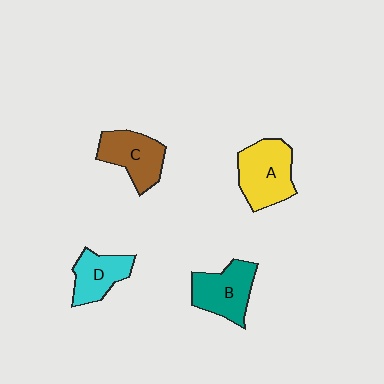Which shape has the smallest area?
Shape D (cyan).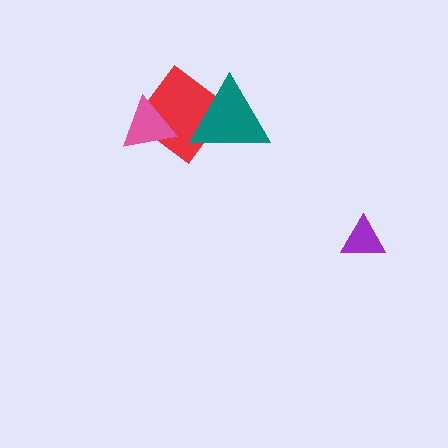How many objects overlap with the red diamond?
2 objects overlap with the red diamond.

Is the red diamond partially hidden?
Yes, it is partially covered by another shape.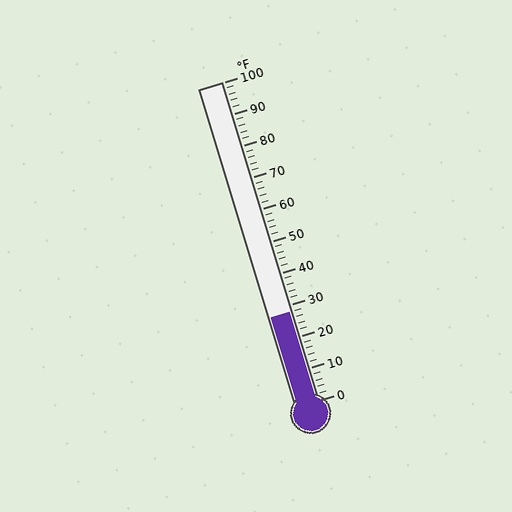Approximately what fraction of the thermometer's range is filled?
The thermometer is filled to approximately 30% of its range.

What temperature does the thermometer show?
The thermometer shows approximately 28°F.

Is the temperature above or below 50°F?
The temperature is below 50°F.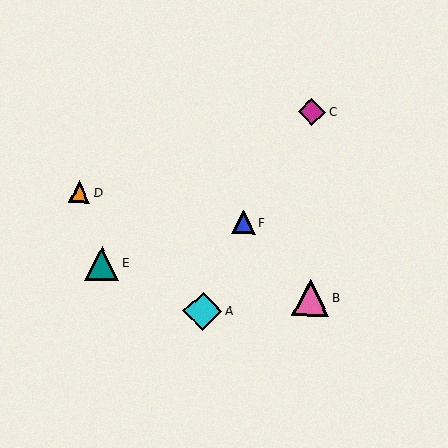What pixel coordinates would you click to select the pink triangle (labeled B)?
Click at (310, 297) to select the pink triangle B.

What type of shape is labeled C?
Shape C is a magenta diamond.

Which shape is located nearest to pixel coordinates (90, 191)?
The orange triangle (labeled D) at (79, 192) is nearest to that location.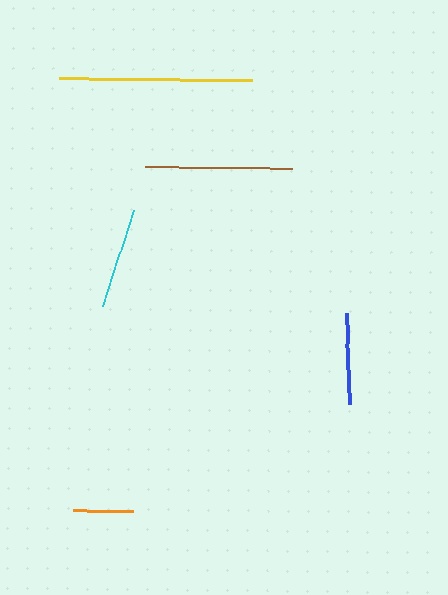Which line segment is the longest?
The yellow line is the longest at approximately 193 pixels.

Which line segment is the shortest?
The orange line is the shortest at approximately 60 pixels.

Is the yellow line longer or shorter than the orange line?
The yellow line is longer than the orange line.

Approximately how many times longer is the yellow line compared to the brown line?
The yellow line is approximately 1.3 times the length of the brown line.